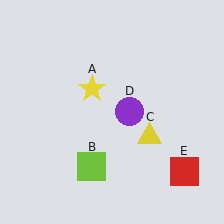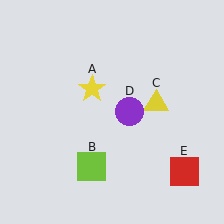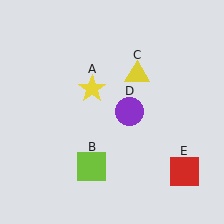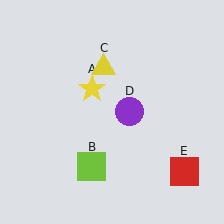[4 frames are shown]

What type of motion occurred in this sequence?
The yellow triangle (object C) rotated counterclockwise around the center of the scene.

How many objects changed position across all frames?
1 object changed position: yellow triangle (object C).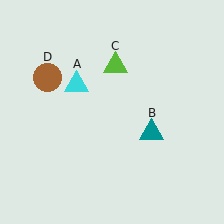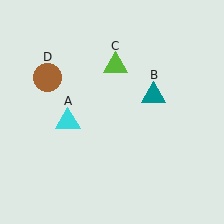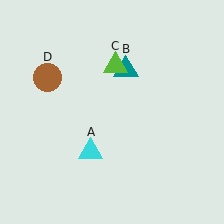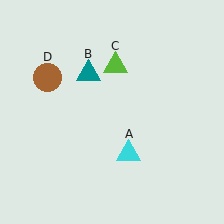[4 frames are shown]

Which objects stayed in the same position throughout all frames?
Lime triangle (object C) and brown circle (object D) remained stationary.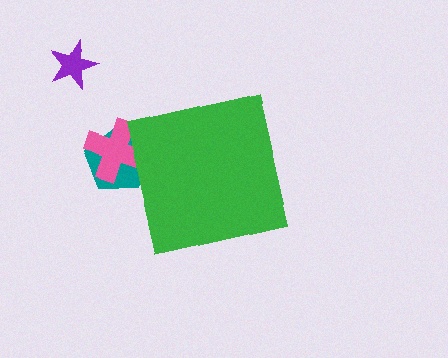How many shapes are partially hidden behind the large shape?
2 shapes are partially hidden.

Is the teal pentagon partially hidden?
Yes, the teal pentagon is partially hidden behind the green square.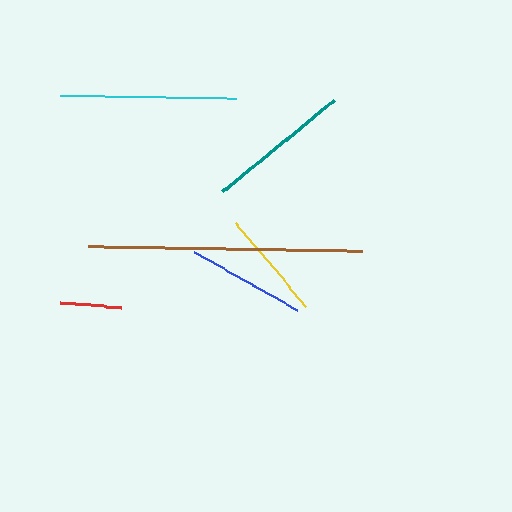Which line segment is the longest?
The brown line is the longest at approximately 275 pixels.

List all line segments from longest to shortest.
From longest to shortest: brown, cyan, teal, blue, yellow, red.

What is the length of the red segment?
The red segment is approximately 61 pixels long.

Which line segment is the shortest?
The red line is the shortest at approximately 61 pixels.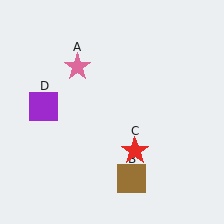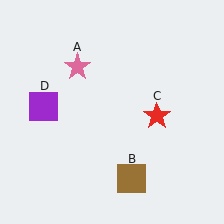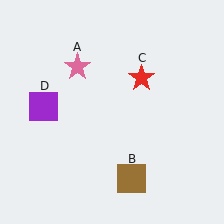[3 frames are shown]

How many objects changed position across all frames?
1 object changed position: red star (object C).